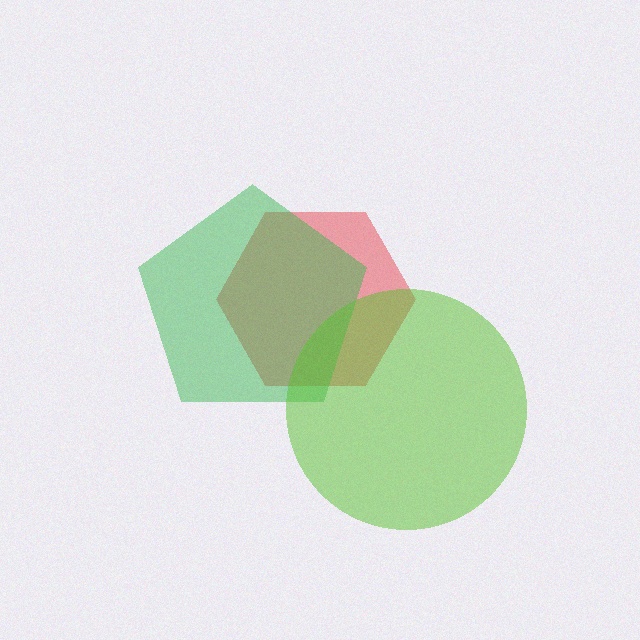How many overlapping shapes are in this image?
There are 3 overlapping shapes in the image.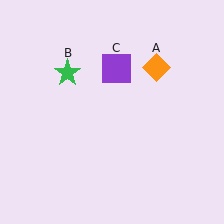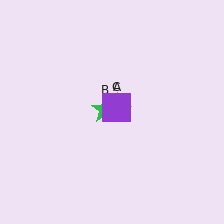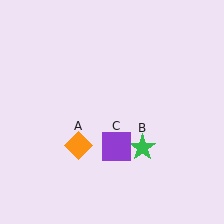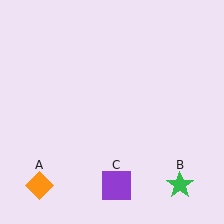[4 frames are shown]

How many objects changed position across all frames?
3 objects changed position: orange diamond (object A), green star (object B), purple square (object C).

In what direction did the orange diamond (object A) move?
The orange diamond (object A) moved down and to the left.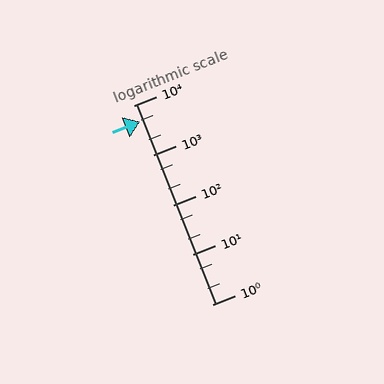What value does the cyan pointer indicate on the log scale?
The pointer indicates approximately 4800.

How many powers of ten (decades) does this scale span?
The scale spans 4 decades, from 1 to 10000.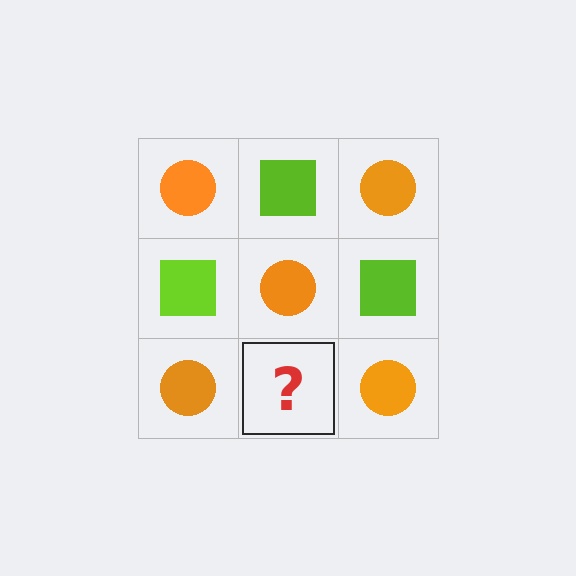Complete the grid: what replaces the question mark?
The question mark should be replaced with a lime square.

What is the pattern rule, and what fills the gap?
The rule is that it alternates orange circle and lime square in a checkerboard pattern. The gap should be filled with a lime square.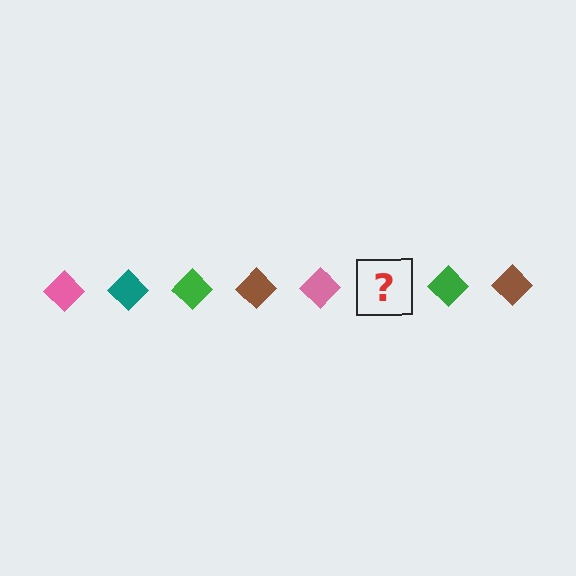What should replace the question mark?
The question mark should be replaced with a teal diamond.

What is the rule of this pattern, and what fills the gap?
The rule is that the pattern cycles through pink, teal, green, brown diamonds. The gap should be filled with a teal diamond.